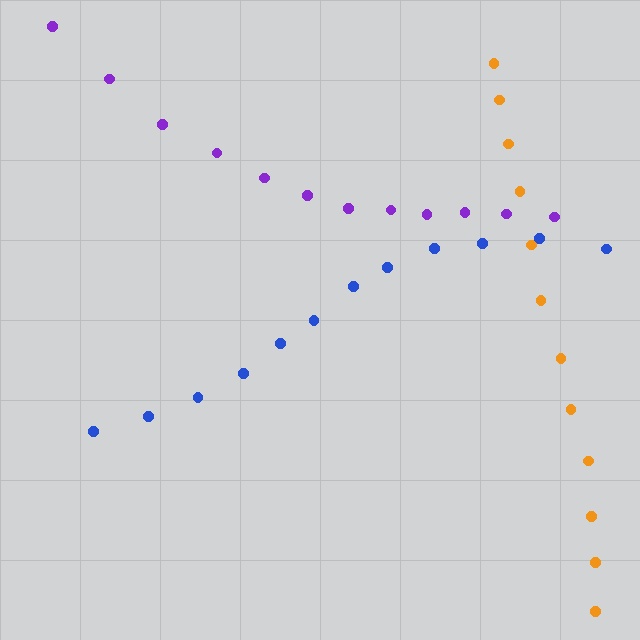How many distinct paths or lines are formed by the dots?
There are 3 distinct paths.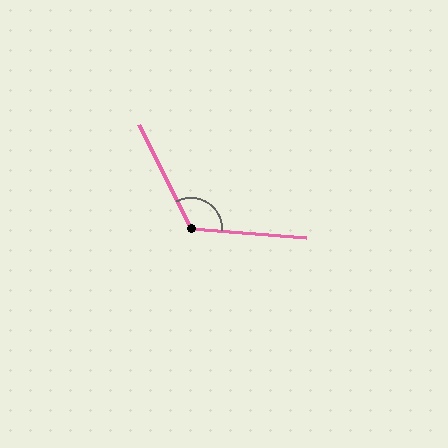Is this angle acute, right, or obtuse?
It is obtuse.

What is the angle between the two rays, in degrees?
Approximately 121 degrees.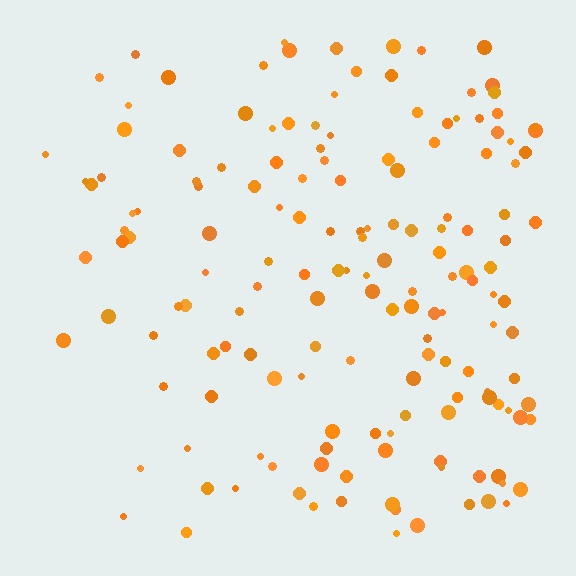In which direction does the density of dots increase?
From left to right, with the right side densest.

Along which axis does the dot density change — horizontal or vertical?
Horizontal.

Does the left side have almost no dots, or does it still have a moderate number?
Still a moderate number, just noticeably fewer than the right.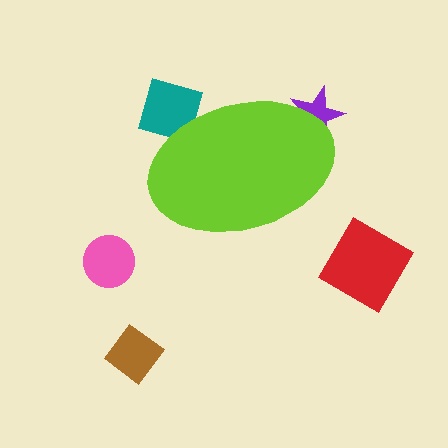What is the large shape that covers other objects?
A lime ellipse.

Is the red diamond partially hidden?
No, the red diamond is fully visible.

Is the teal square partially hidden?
Yes, the teal square is partially hidden behind the lime ellipse.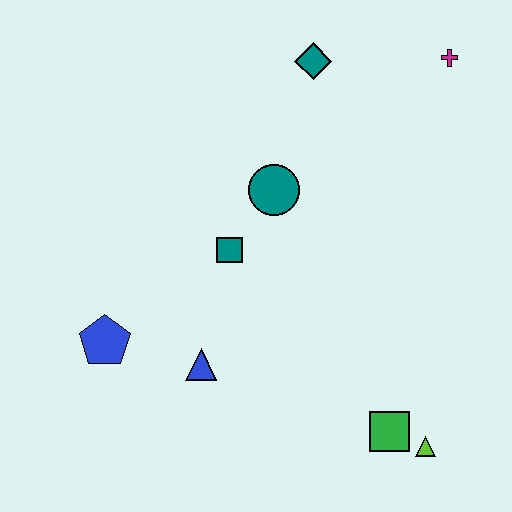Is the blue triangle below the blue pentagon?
Yes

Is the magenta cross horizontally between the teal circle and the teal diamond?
No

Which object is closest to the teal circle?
The teal square is closest to the teal circle.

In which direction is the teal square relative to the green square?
The teal square is above the green square.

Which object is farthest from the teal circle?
The lime triangle is farthest from the teal circle.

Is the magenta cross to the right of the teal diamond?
Yes